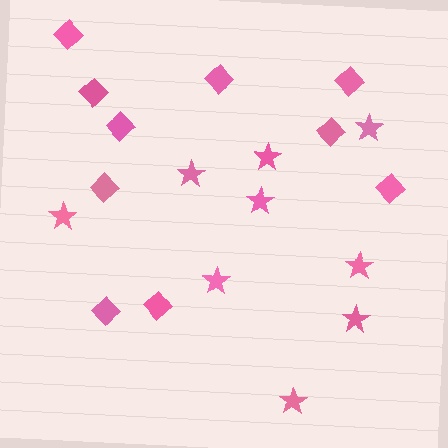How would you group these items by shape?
There are 2 groups: one group of stars (9) and one group of diamonds (10).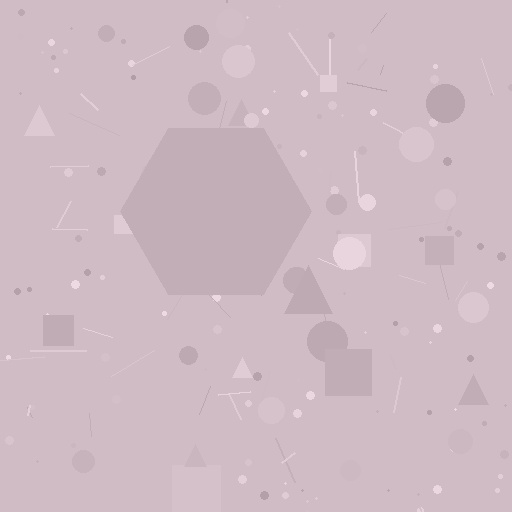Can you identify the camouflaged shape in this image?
The camouflaged shape is a hexagon.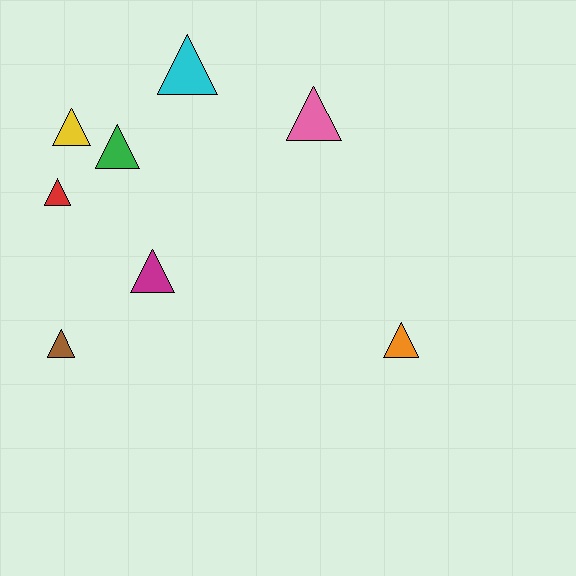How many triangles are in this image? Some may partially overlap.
There are 8 triangles.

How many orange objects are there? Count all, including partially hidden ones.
There is 1 orange object.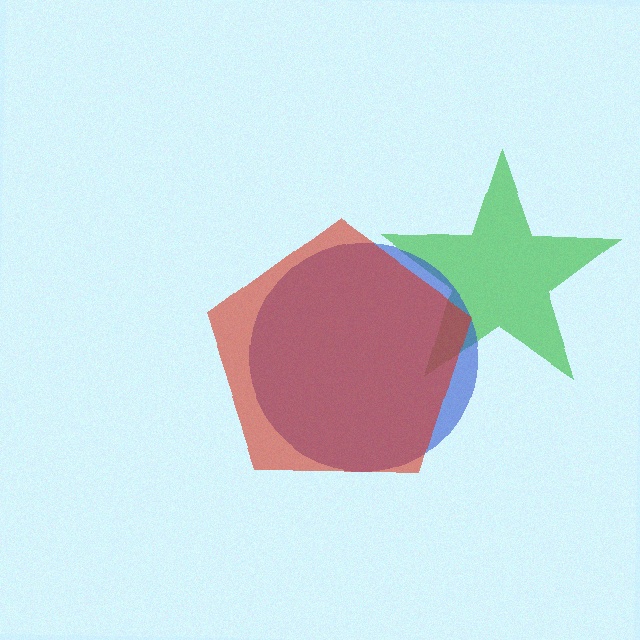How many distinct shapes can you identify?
There are 3 distinct shapes: a green star, a blue circle, a red pentagon.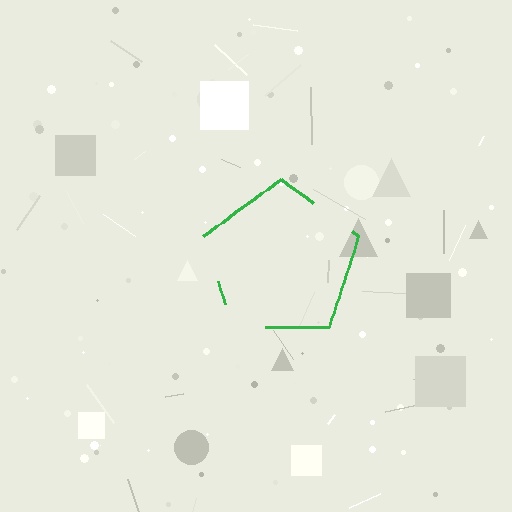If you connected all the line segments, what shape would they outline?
They would outline a pentagon.